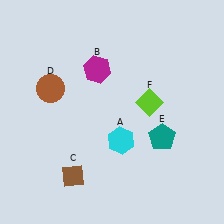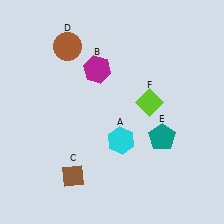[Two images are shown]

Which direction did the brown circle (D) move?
The brown circle (D) moved up.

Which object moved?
The brown circle (D) moved up.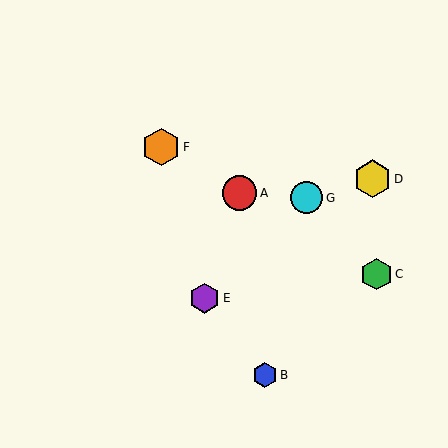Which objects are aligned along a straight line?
Objects A, C, F are aligned along a straight line.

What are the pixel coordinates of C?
Object C is at (376, 274).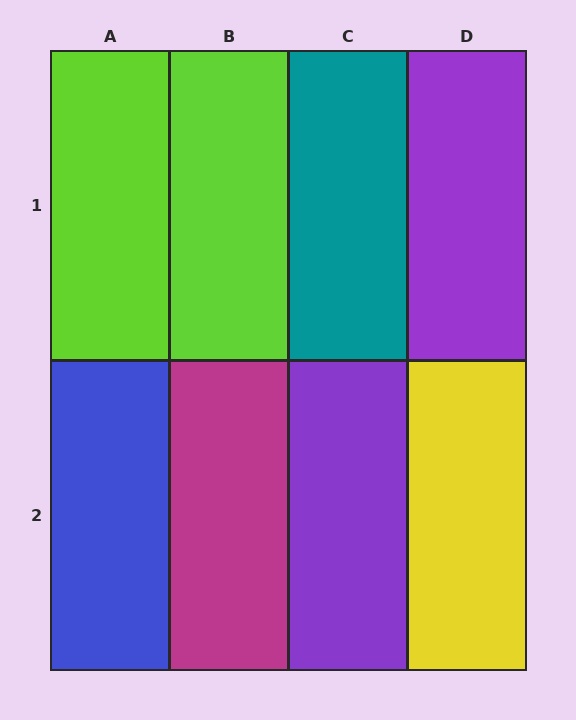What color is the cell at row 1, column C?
Teal.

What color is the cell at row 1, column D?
Purple.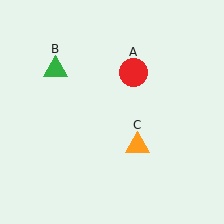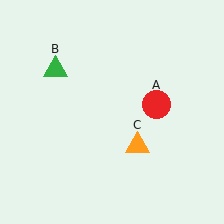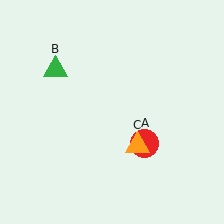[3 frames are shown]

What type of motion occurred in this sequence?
The red circle (object A) rotated clockwise around the center of the scene.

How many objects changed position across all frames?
1 object changed position: red circle (object A).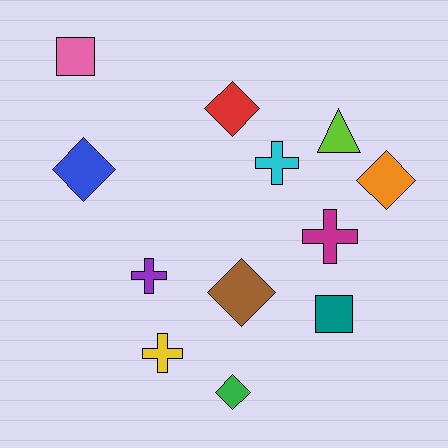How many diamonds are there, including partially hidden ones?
There are 5 diamonds.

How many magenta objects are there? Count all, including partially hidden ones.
There is 1 magenta object.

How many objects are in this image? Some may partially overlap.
There are 12 objects.